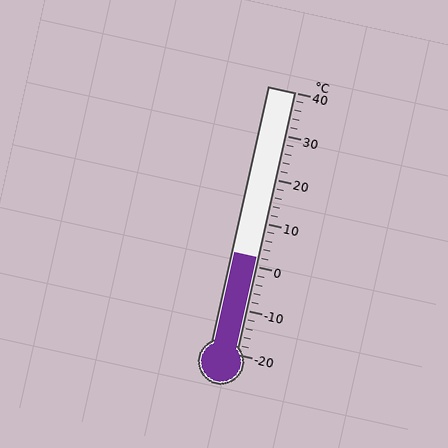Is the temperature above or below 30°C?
The temperature is below 30°C.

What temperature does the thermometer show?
The thermometer shows approximately 2°C.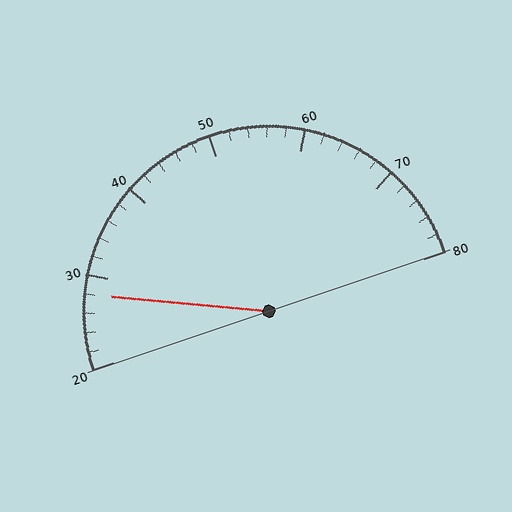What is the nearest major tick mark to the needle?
The nearest major tick mark is 30.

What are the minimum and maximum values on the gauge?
The gauge ranges from 20 to 80.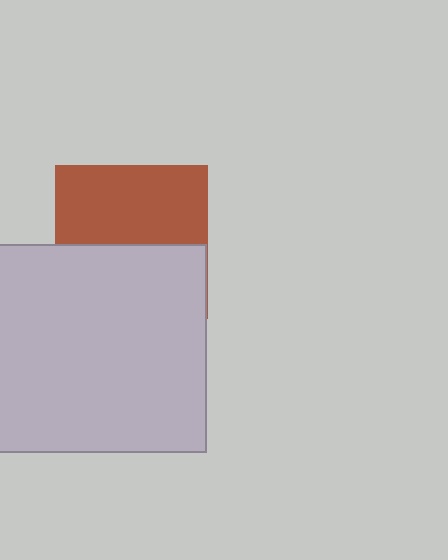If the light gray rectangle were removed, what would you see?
You would see the complete brown square.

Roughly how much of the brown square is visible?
About half of it is visible (roughly 51%).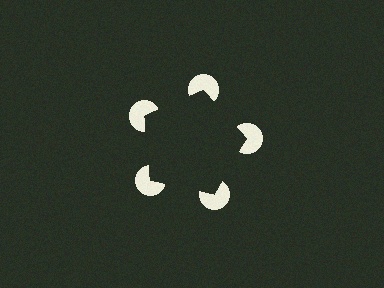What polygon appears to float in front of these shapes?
An illusory pentagon — its edges are inferred from the aligned wedge cuts in the pac-man discs, not physically drawn.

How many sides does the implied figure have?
5 sides.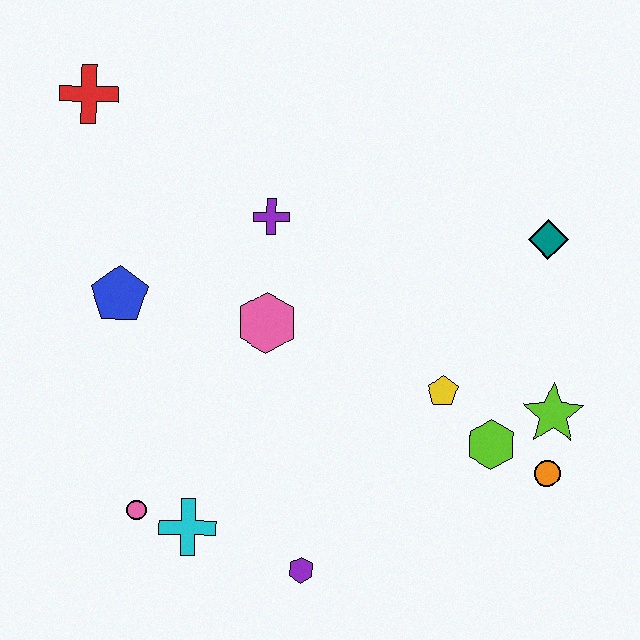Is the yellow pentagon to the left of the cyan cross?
No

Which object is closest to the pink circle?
The cyan cross is closest to the pink circle.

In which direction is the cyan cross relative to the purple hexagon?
The cyan cross is to the left of the purple hexagon.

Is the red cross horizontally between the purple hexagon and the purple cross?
No